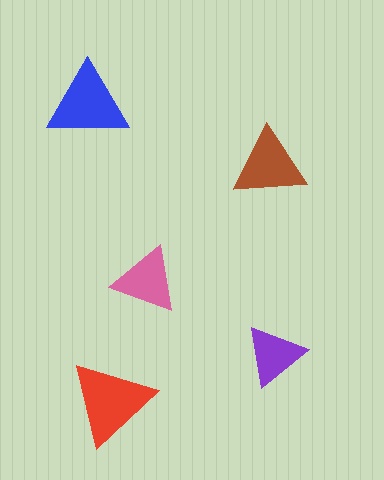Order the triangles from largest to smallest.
the red one, the blue one, the brown one, the pink one, the purple one.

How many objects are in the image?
There are 5 objects in the image.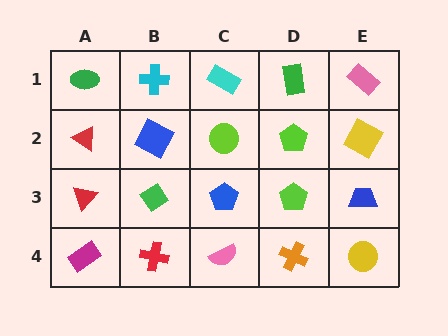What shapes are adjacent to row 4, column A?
A red triangle (row 3, column A), a red cross (row 4, column B).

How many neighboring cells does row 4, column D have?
3.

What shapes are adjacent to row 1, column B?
A blue square (row 2, column B), a green ellipse (row 1, column A), a cyan rectangle (row 1, column C).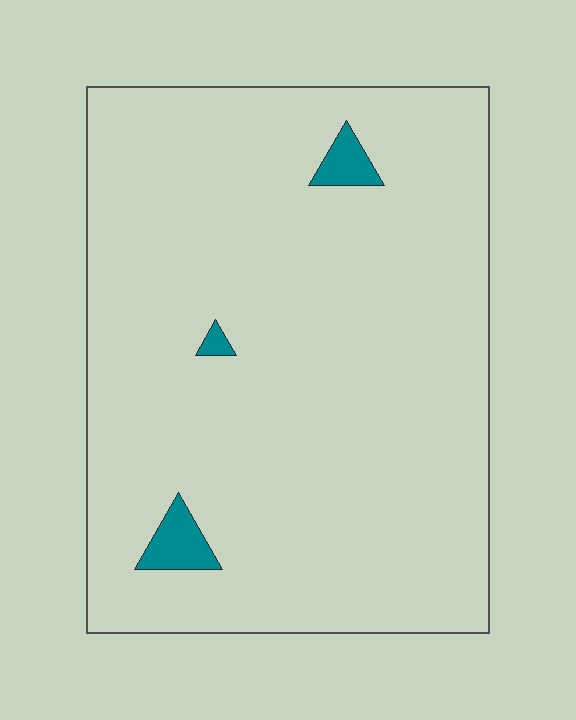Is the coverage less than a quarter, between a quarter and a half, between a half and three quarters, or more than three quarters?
Less than a quarter.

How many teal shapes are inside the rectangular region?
3.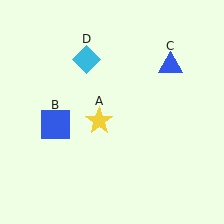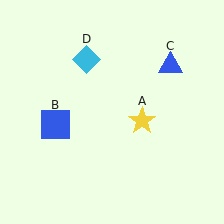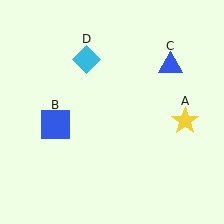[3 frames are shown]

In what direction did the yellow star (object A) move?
The yellow star (object A) moved right.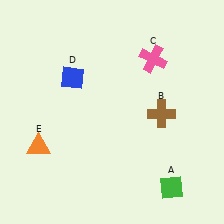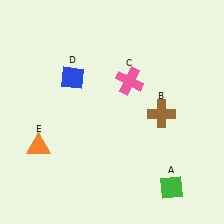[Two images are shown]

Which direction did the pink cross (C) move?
The pink cross (C) moved left.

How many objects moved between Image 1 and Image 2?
1 object moved between the two images.